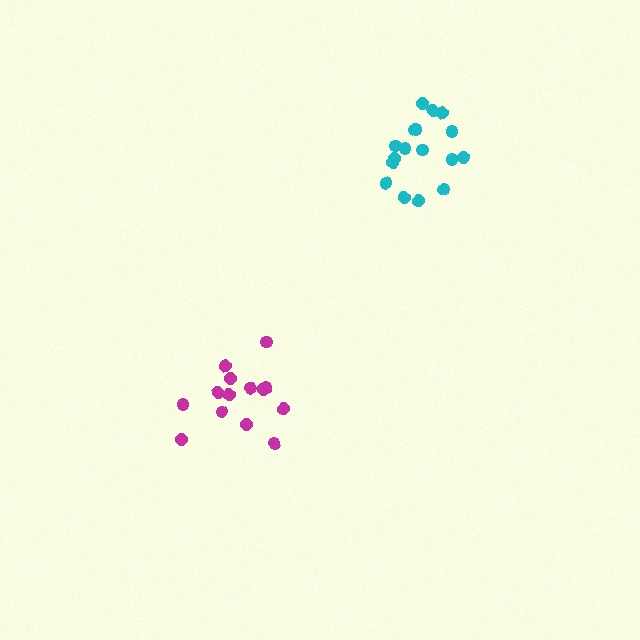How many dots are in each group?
Group 1: 17 dots, Group 2: 14 dots (31 total).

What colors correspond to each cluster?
The clusters are colored: cyan, magenta.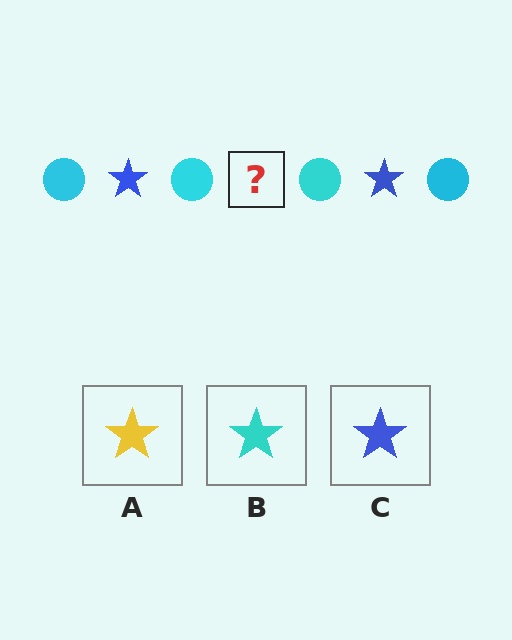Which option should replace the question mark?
Option C.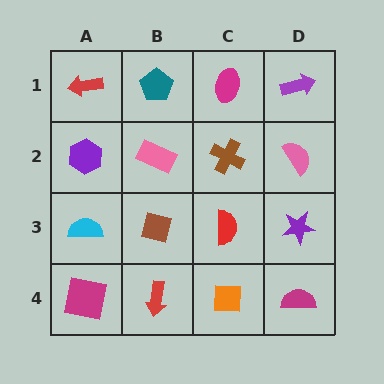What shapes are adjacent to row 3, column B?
A pink rectangle (row 2, column B), a red arrow (row 4, column B), a cyan semicircle (row 3, column A), a red semicircle (row 3, column C).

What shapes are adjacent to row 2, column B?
A teal pentagon (row 1, column B), a brown square (row 3, column B), a purple hexagon (row 2, column A), a brown cross (row 2, column C).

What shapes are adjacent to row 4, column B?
A brown square (row 3, column B), a magenta square (row 4, column A), an orange square (row 4, column C).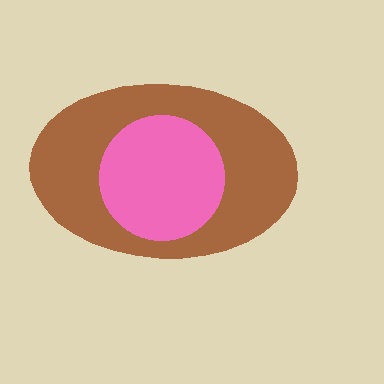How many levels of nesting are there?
2.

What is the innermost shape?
The pink circle.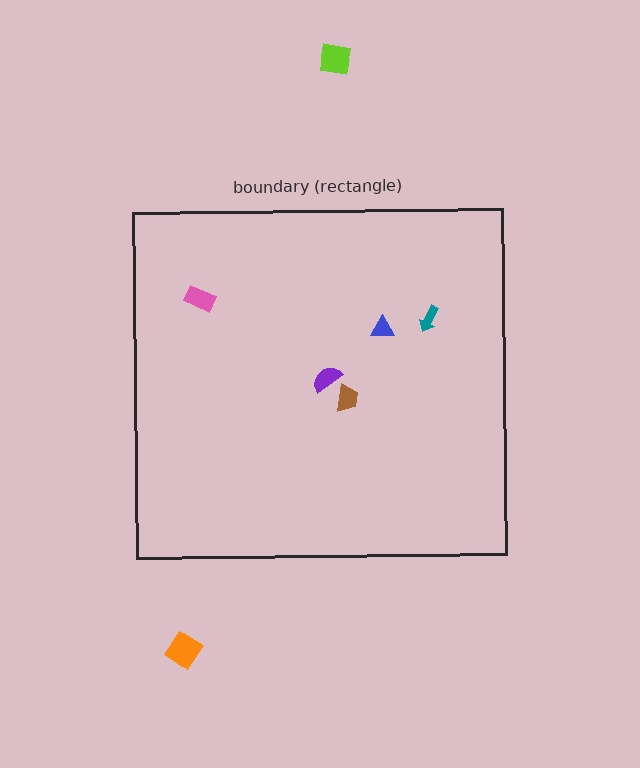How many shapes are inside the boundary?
5 inside, 2 outside.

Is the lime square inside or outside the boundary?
Outside.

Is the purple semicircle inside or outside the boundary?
Inside.